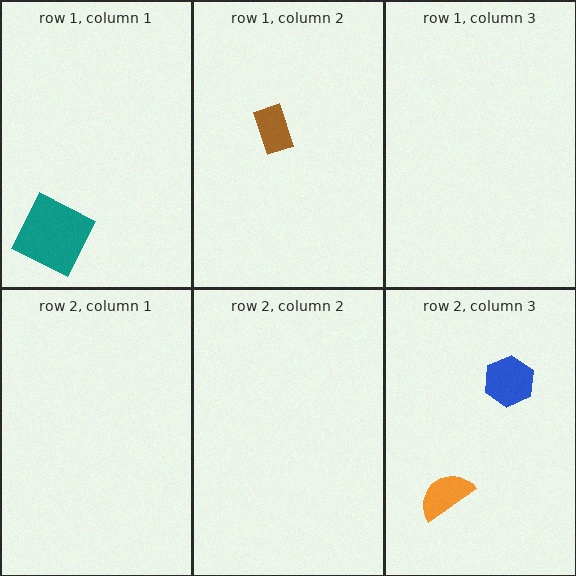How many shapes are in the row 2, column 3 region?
2.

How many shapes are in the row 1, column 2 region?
1.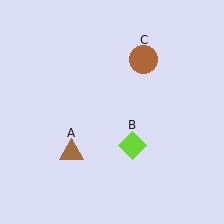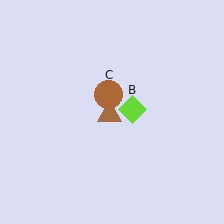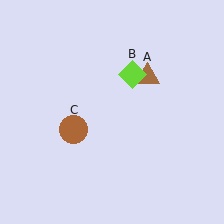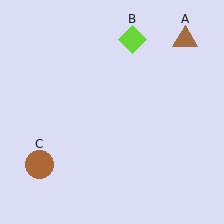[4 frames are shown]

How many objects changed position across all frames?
3 objects changed position: brown triangle (object A), lime diamond (object B), brown circle (object C).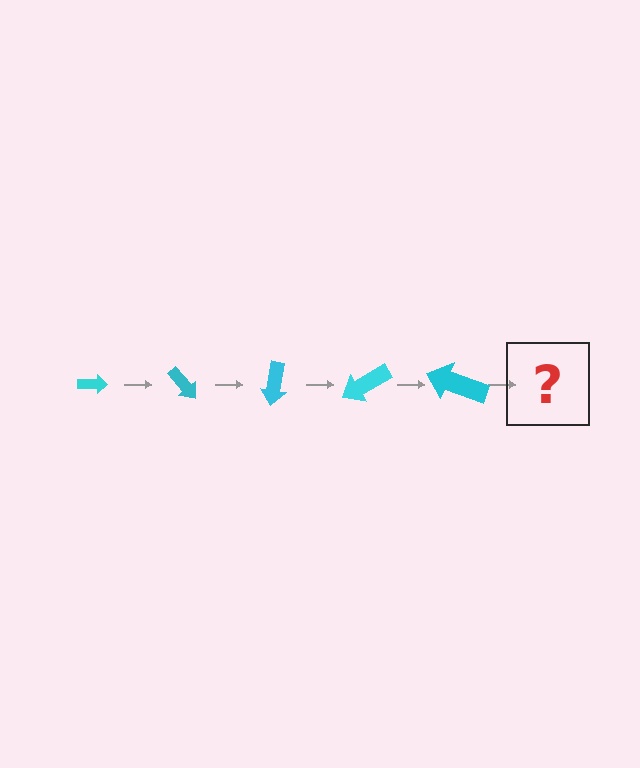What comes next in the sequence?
The next element should be an arrow, larger than the previous one and rotated 250 degrees from the start.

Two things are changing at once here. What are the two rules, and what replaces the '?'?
The two rules are that the arrow grows larger each step and it rotates 50 degrees each step. The '?' should be an arrow, larger than the previous one and rotated 250 degrees from the start.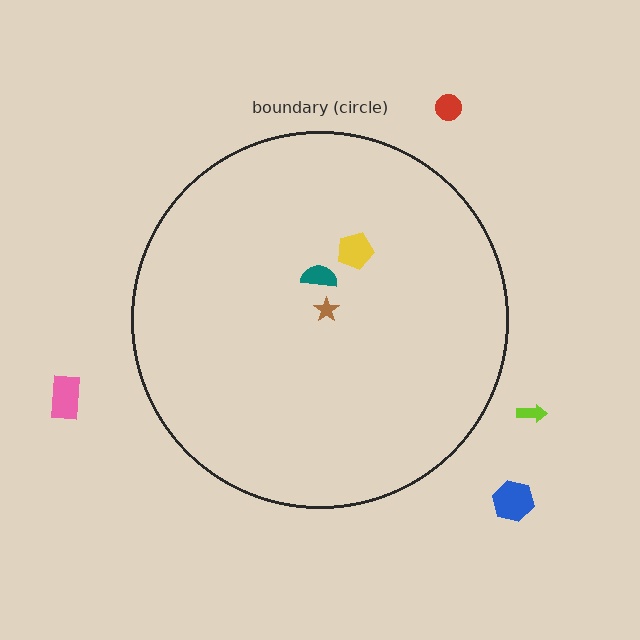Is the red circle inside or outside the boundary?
Outside.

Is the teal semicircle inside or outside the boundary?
Inside.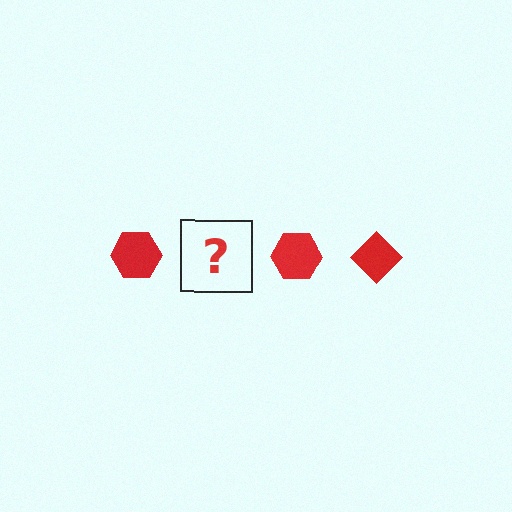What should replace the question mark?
The question mark should be replaced with a red diamond.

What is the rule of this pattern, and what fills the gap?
The rule is that the pattern cycles through hexagon, diamond shapes in red. The gap should be filled with a red diamond.